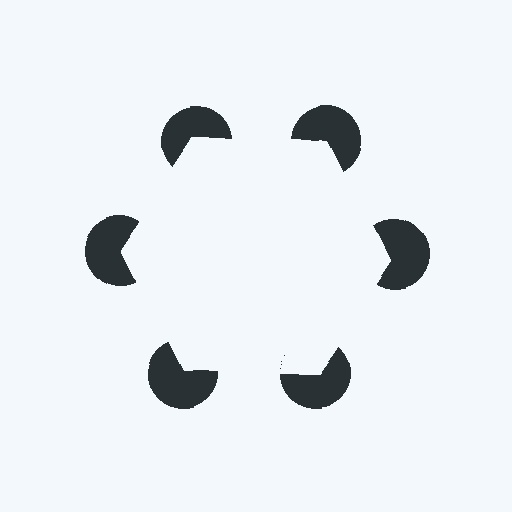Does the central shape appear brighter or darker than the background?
It typically appears slightly brighter than the background, even though no actual brightness change is drawn.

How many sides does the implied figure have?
6 sides.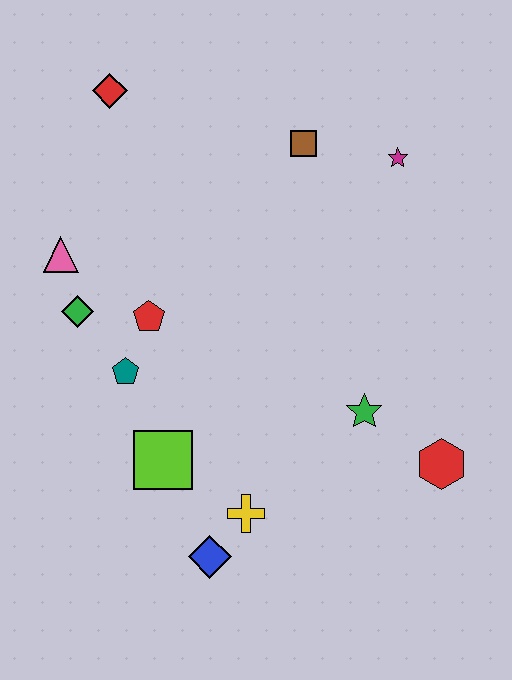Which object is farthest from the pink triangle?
The red hexagon is farthest from the pink triangle.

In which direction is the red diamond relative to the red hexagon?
The red diamond is above the red hexagon.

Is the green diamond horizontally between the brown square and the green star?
No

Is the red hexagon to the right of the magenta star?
Yes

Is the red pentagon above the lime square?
Yes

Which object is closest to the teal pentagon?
The red pentagon is closest to the teal pentagon.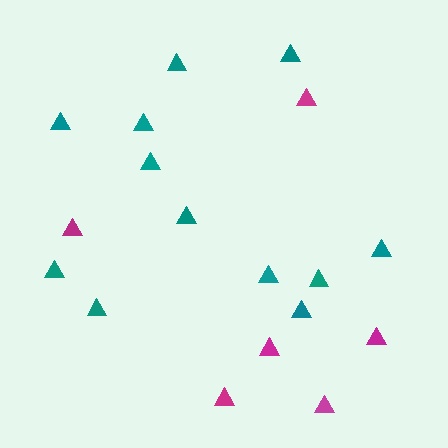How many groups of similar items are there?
There are 2 groups: one group of teal triangles (12) and one group of magenta triangles (6).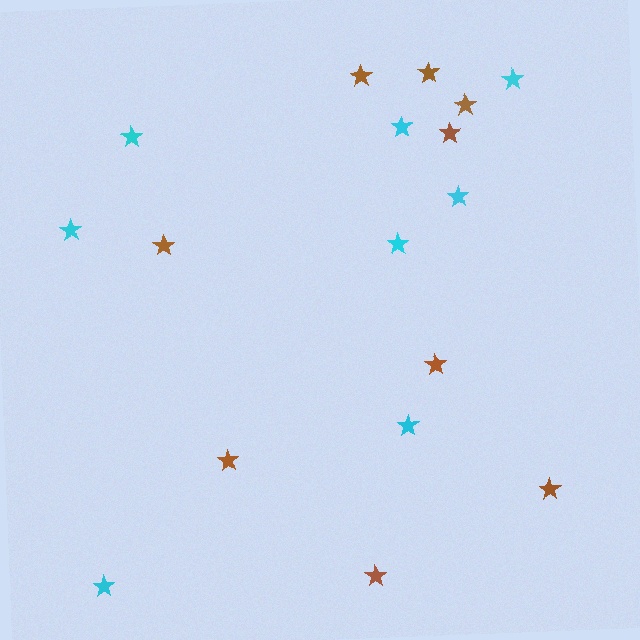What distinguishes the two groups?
There are 2 groups: one group of cyan stars (8) and one group of brown stars (9).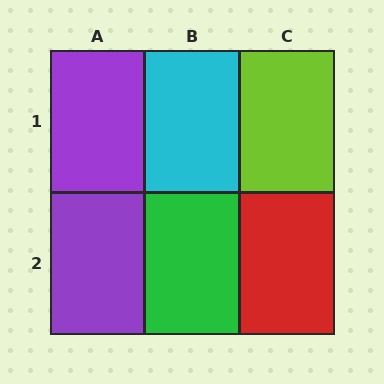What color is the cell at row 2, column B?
Green.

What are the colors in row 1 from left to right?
Purple, cyan, lime.